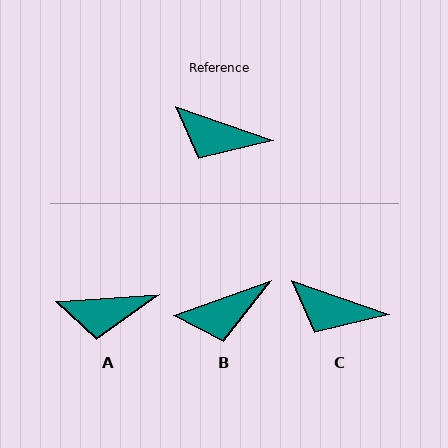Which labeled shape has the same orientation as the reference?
C.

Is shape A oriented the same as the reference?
No, it is off by about 23 degrees.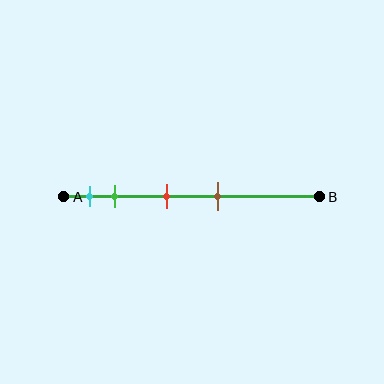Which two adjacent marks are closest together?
The cyan and green marks are the closest adjacent pair.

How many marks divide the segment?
There are 4 marks dividing the segment.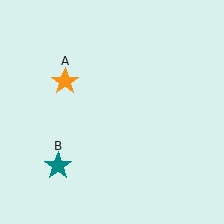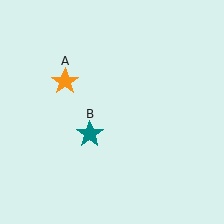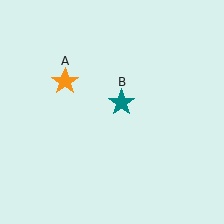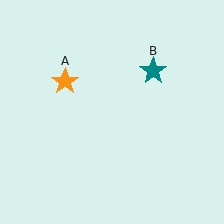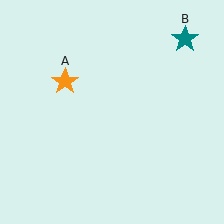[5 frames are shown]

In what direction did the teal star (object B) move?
The teal star (object B) moved up and to the right.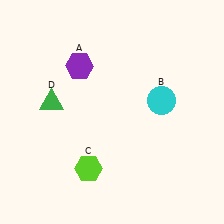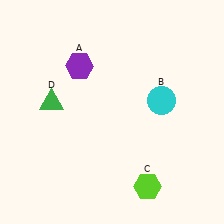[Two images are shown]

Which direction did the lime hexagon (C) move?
The lime hexagon (C) moved right.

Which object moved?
The lime hexagon (C) moved right.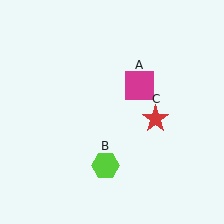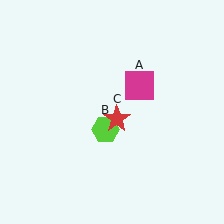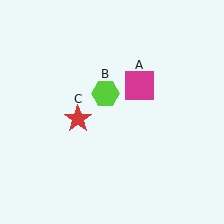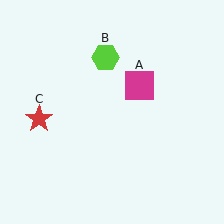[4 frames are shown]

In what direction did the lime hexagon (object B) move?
The lime hexagon (object B) moved up.